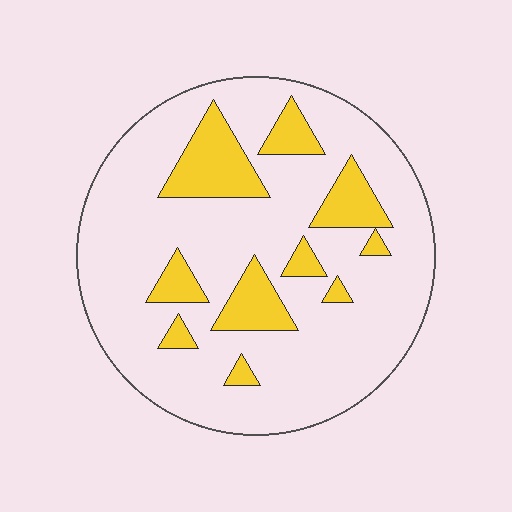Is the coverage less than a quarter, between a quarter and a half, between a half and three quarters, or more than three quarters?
Less than a quarter.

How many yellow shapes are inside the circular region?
10.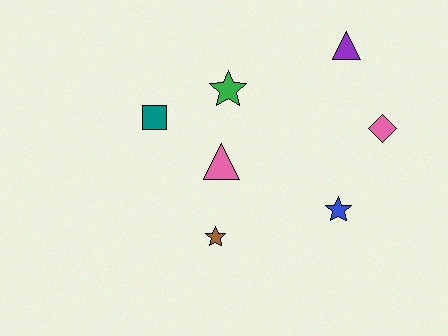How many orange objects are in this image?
There are no orange objects.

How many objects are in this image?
There are 7 objects.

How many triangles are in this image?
There are 2 triangles.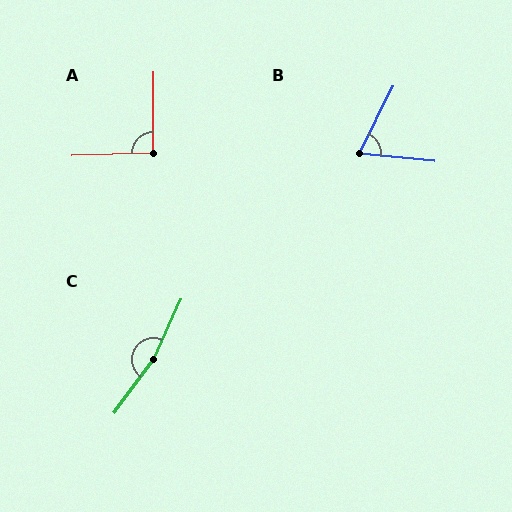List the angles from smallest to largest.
B (70°), A (93°), C (168°).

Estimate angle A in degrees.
Approximately 93 degrees.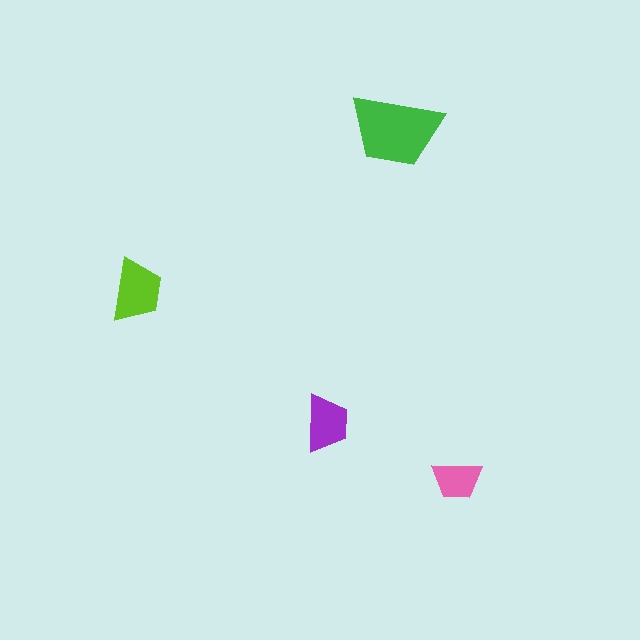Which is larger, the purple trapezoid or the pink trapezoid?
The purple one.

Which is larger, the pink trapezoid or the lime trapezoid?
The lime one.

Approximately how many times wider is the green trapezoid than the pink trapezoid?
About 2 times wider.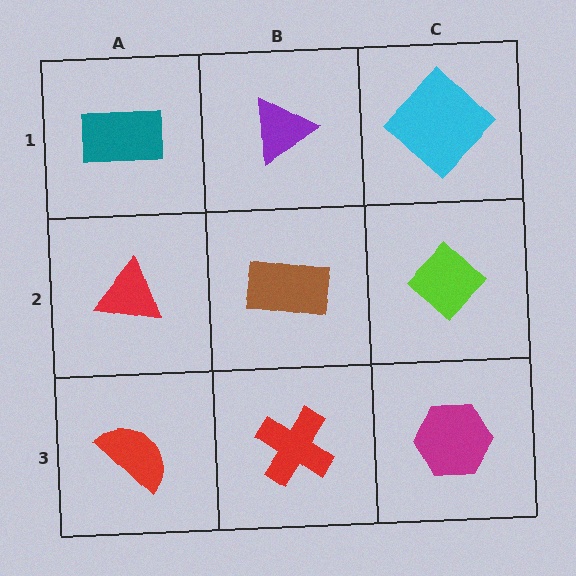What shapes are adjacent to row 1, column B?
A brown rectangle (row 2, column B), a teal rectangle (row 1, column A), a cyan diamond (row 1, column C).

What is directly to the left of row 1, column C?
A purple triangle.